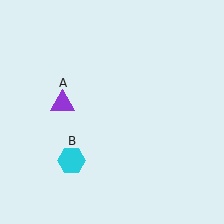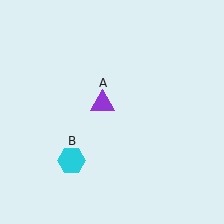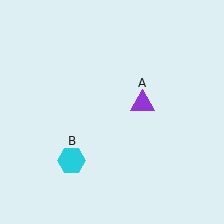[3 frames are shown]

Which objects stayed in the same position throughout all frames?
Cyan hexagon (object B) remained stationary.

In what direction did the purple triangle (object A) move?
The purple triangle (object A) moved right.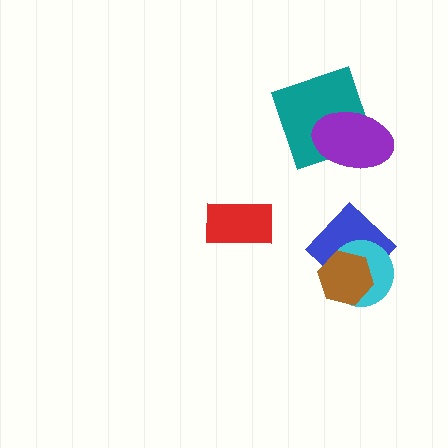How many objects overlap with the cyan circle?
2 objects overlap with the cyan circle.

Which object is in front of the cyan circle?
The brown hexagon is in front of the cyan circle.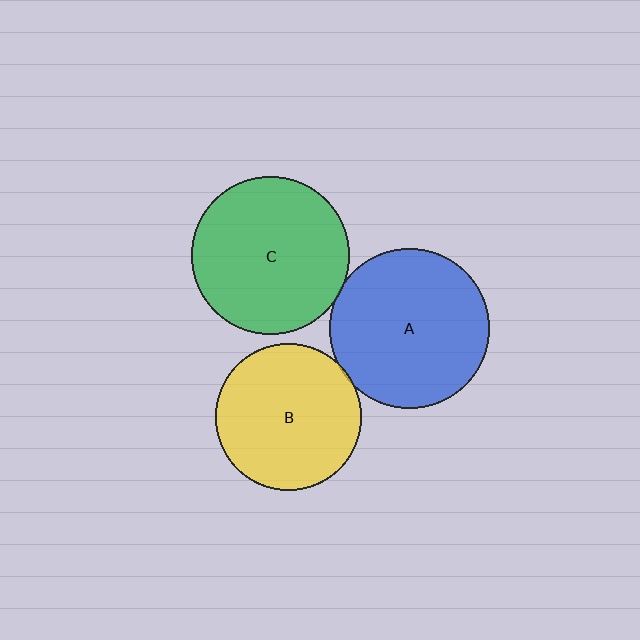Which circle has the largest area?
Circle A (blue).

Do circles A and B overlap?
Yes.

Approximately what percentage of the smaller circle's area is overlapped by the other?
Approximately 5%.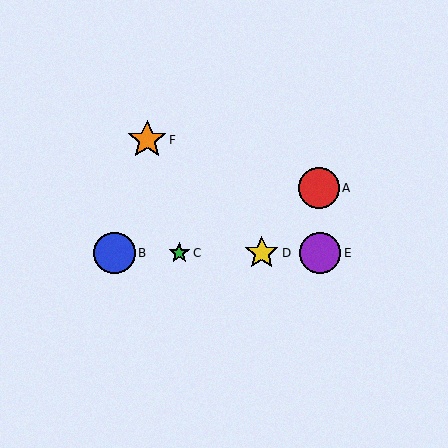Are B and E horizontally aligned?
Yes, both are at y≈253.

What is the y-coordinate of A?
Object A is at y≈188.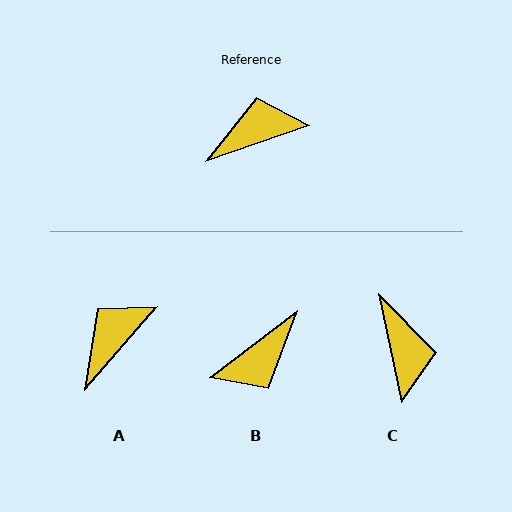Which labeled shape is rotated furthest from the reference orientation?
B, about 162 degrees away.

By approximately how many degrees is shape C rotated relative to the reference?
Approximately 98 degrees clockwise.